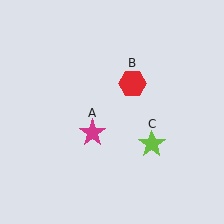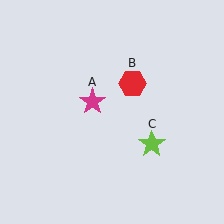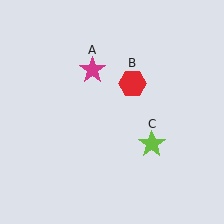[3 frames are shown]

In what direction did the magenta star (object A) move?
The magenta star (object A) moved up.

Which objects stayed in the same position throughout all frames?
Red hexagon (object B) and lime star (object C) remained stationary.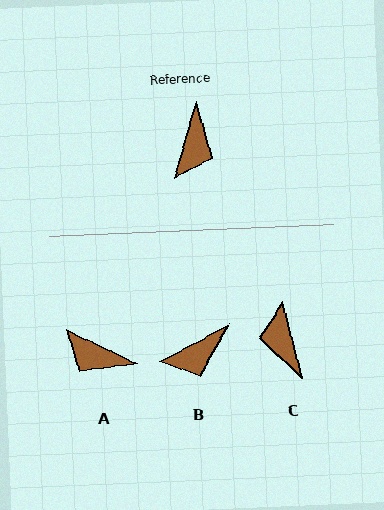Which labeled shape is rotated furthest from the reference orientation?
C, about 149 degrees away.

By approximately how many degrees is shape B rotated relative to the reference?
Approximately 46 degrees clockwise.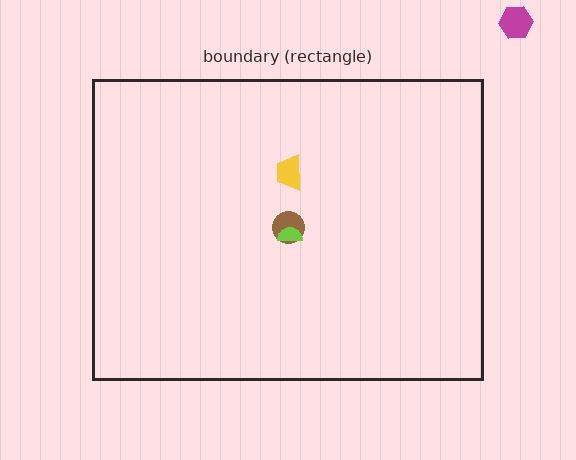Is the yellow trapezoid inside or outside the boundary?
Inside.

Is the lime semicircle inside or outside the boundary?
Inside.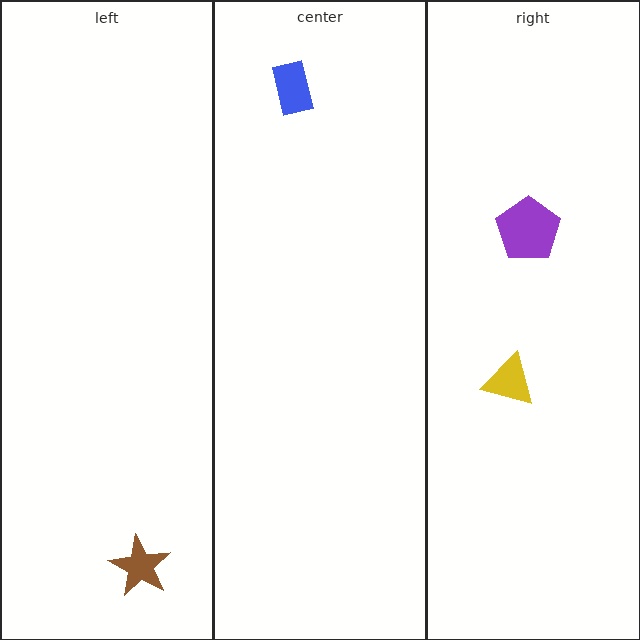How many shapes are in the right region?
2.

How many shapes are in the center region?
1.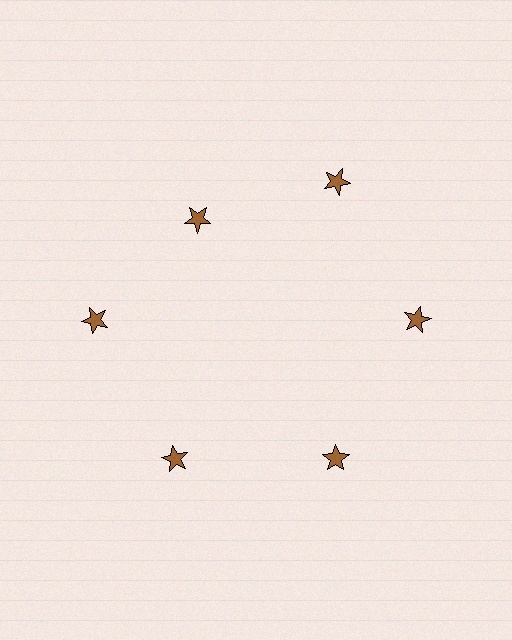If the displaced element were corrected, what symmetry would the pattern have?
It would have 6-fold rotational symmetry — the pattern would map onto itself every 60 degrees.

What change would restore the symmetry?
The symmetry would be restored by moving it outward, back onto the ring so that all 6 stars sit at equal angles and equal distance from the center.